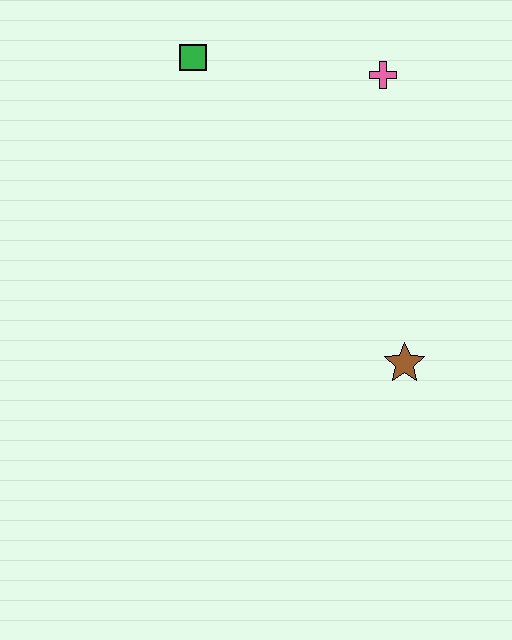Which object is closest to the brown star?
The pink cross is closest to the brown star.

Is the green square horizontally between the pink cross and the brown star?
No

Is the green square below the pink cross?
No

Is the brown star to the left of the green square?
No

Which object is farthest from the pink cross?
The brown star is farthest from the pink cross.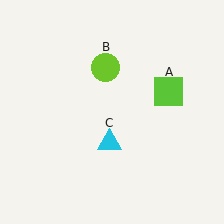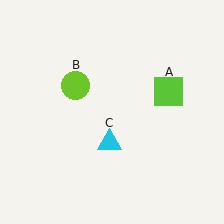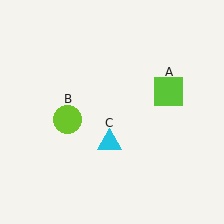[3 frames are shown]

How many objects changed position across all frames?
1 object changed position: lime circle (object B).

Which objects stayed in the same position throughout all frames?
Lime square (object A) and cyan triangle (object C) remained stationary.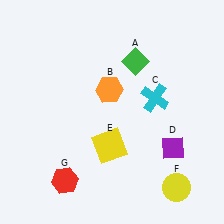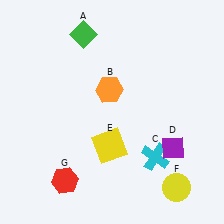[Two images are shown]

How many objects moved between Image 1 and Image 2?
2 objects moved between the two images.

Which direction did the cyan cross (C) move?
The cyan cross (C) moved down.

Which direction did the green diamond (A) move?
The green diamond (A) moved left.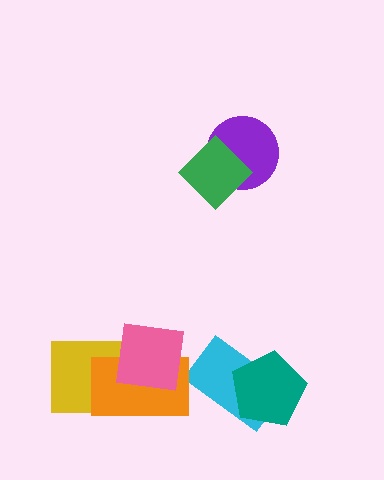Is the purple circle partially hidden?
Yes, it is partially covered by another shape.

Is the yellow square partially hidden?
Yes, it is partially covered by another shape.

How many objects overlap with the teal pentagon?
1 object overlaps with the teal pentagon.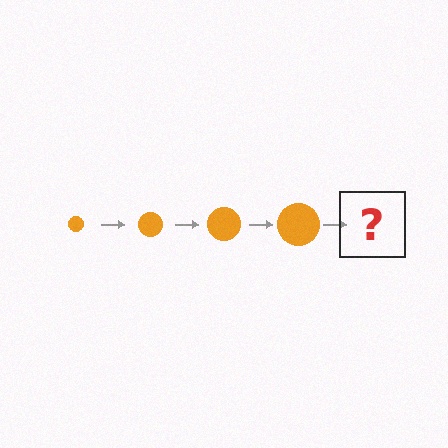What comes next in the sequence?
The next element should be an orange circle, larger than the previous one.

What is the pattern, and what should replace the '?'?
The pattern is that the circle gets progressively larger each step. The '?' should be an orange circle, larger than the previous one.